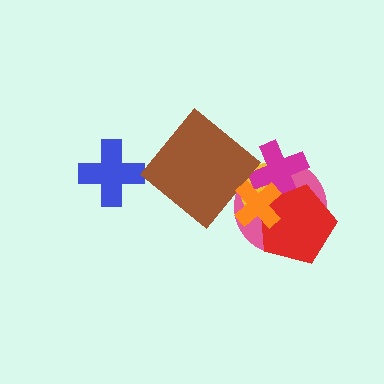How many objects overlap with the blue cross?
0 objects overlap with the blue cross.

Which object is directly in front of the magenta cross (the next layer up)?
The red pentagon is directly in front of the magenta cross.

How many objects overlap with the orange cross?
4 objects overlap with the orange cross.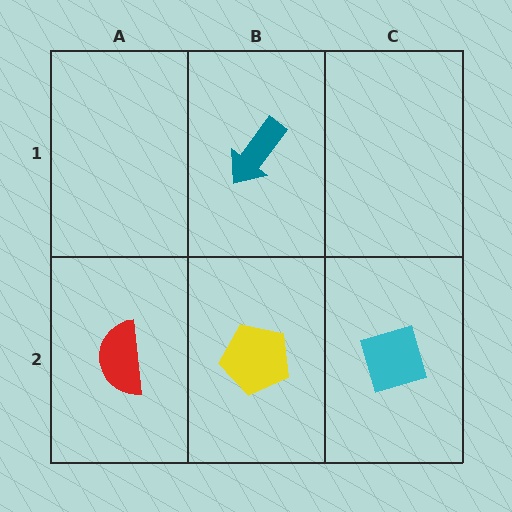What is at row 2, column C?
A cyan diamond.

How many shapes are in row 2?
3 shapes.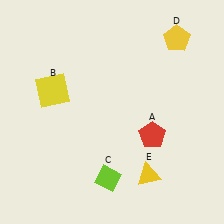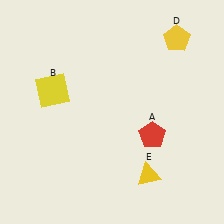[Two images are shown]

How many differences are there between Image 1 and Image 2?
There is 1 difference between the two images.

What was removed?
The lime diamond (C) was removed in Image 2.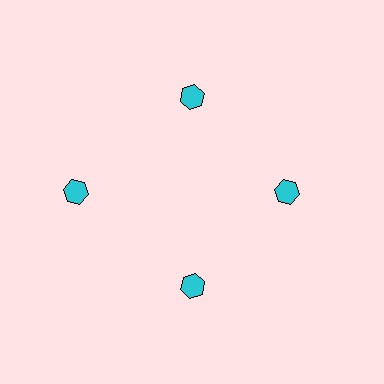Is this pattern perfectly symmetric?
No. The 4 cyan hexagons are arranged in a ring, but one element near the 9 o'clock position is pushed outward from the center, breaking the 4-fold rotational symmetry.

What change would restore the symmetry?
The symmetry would be restored by moving it inward, back onto the ring so that all 4 hexagons sit at equal angles and equal distance from the center.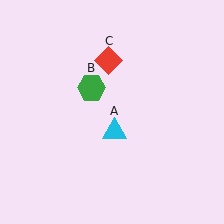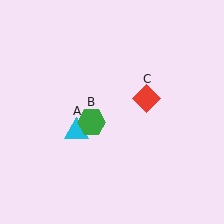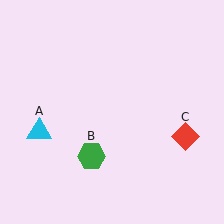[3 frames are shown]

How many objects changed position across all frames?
3 objects changed position: cyan triangle (object A), green hexagon (object B), red diamond (object C).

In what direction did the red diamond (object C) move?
The red diamond (object C) moved down and to the right.